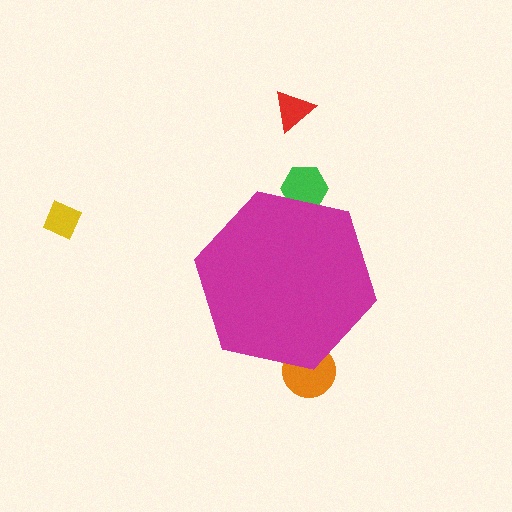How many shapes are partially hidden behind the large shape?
2 shapes are partially hidden.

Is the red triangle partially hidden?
No, the red triangle is fully visible.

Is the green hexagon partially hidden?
Yes, the green hexagon is partially hidden behind the magenta hexagon.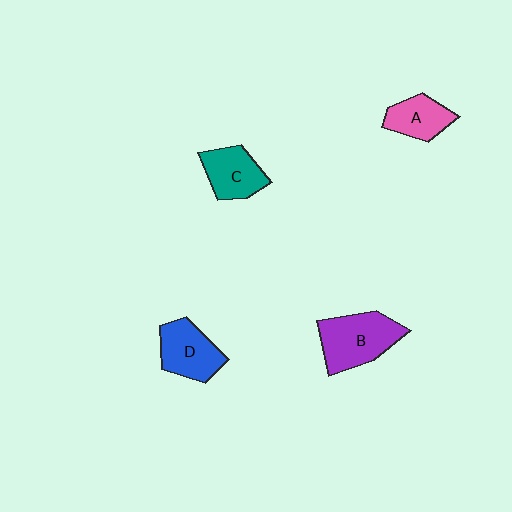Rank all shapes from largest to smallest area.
From largest to smallest: B (purple), D (blue), C (teal), A (pink).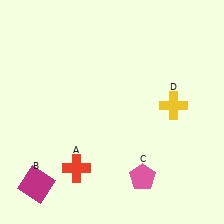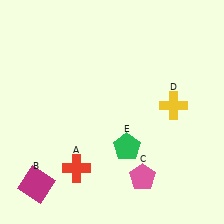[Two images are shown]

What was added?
A green pentagon (E) was added in Image 2.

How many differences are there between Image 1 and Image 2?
There is 1 difference between the two images.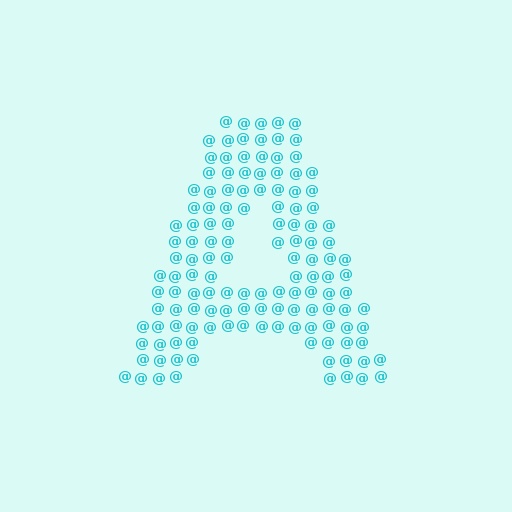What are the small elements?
The small elements are at signs.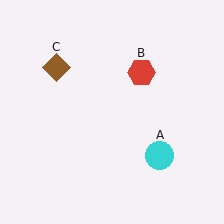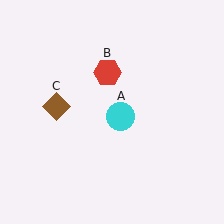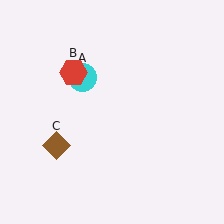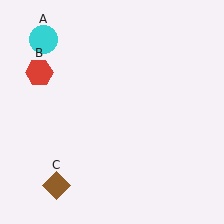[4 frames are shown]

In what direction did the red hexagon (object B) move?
The red hexagon (object B) moved left.